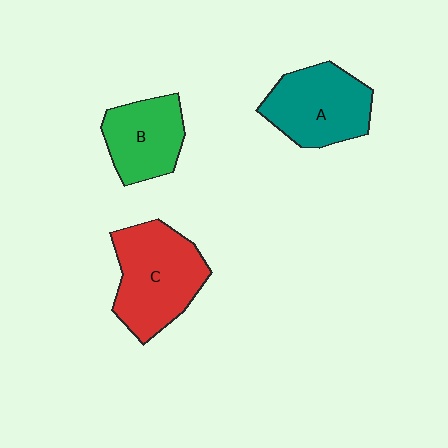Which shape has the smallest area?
Shape B (green).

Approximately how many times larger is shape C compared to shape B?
Approximately 1.4 times.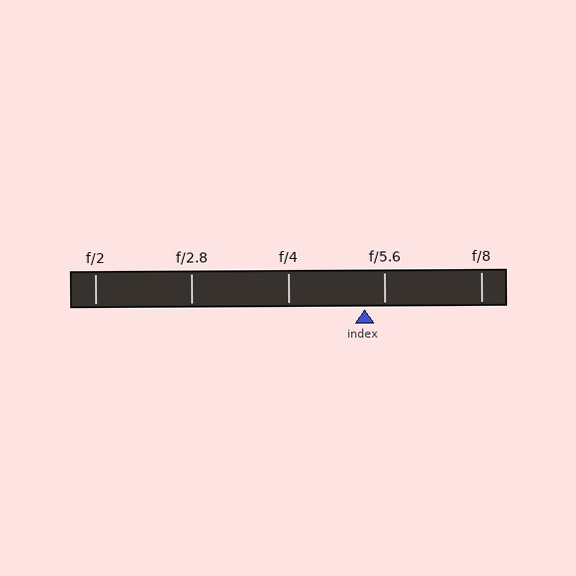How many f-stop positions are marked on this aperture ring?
There are 5 f-stop positions marked.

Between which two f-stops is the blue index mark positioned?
The index mark is between f/4 and f/5.6.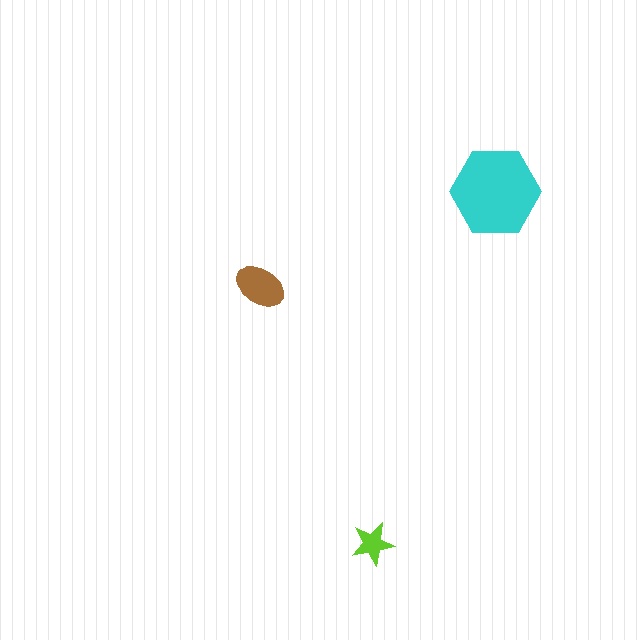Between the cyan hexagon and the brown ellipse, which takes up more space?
The cyan hexagon.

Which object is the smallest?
The lime star.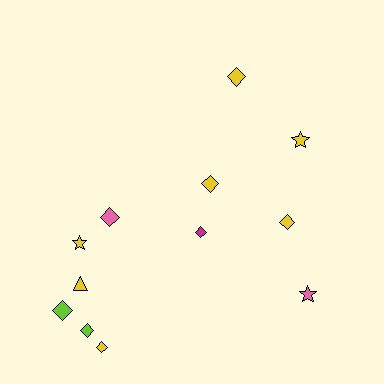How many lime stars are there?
There are no lime stars.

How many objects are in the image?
There are 12 objects.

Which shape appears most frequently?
Diamond, with 8 objects.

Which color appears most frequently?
Yellow, with 7 objects.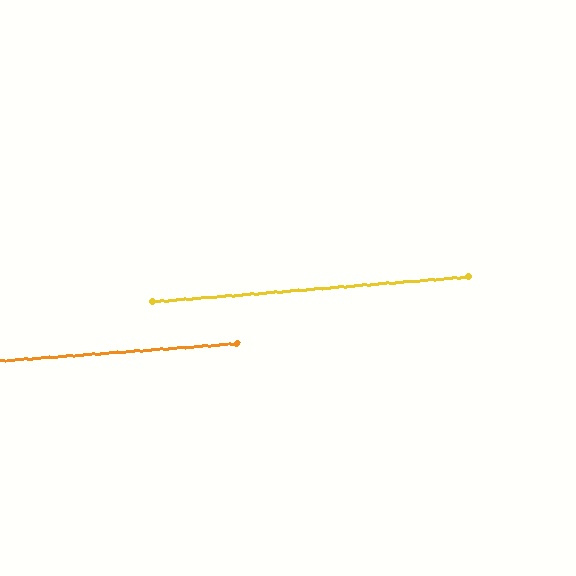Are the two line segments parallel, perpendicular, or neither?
Parallel — their directions differ by only 0.4°.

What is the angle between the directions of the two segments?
Approximately 0 degrees.